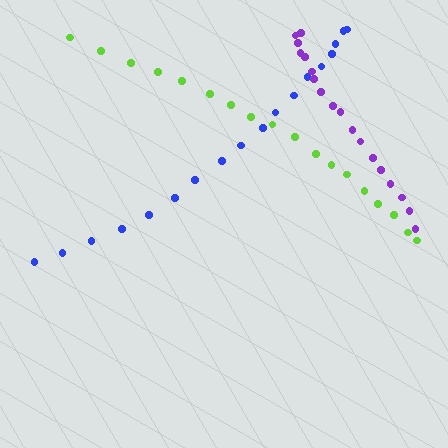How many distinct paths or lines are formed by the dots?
There are 3 distinct paths.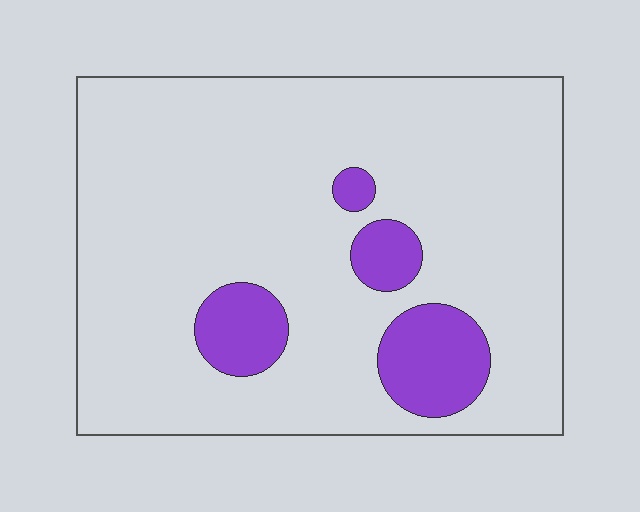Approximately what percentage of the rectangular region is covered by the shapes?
Approximately 15%.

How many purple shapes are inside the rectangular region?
4.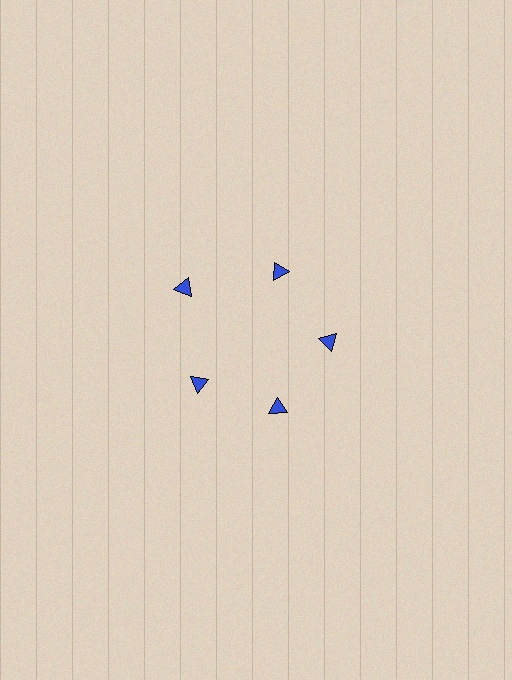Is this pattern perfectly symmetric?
No. The 5 blue triangles are arranged in a ring, but one element near the 10 o'clock position is pushed outward from the center, breaking the 5-fold rotational symmetry.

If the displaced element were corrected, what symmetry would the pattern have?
It would have 5-fold rotational symmetry — the pattern would map onto itself every 72 degrees.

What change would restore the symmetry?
The symmetry would be restored by moving it inward, back onto the ring so that all 5 triangles sit at equal angles and equal distance from the center.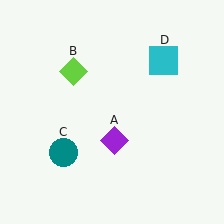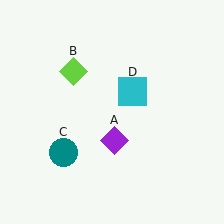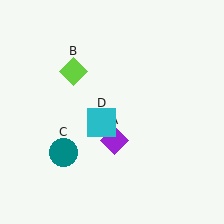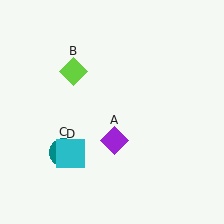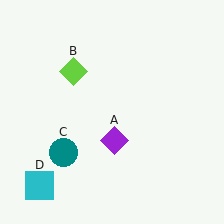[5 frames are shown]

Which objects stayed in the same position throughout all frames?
Purple diamond (object A) and lime diamond (object B) and teal circle (object C) remained stationary.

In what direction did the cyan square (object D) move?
The cyan square (object D) moved down and to the left.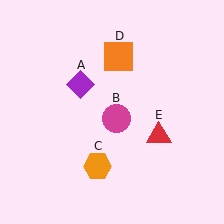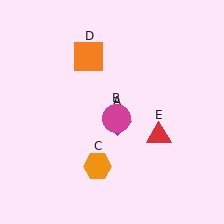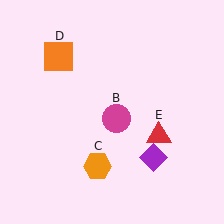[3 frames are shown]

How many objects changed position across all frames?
2 objects changed position: purple diamond (object A), orange square (object D).